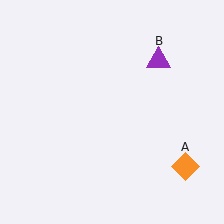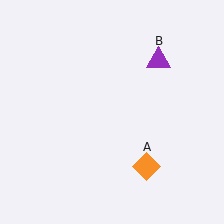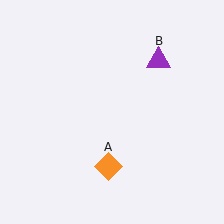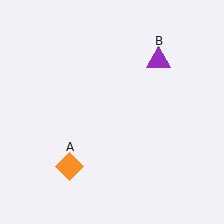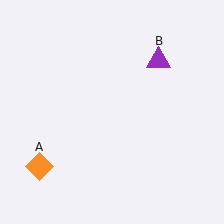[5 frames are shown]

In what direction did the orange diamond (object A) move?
The orange diamond (object A) moved left.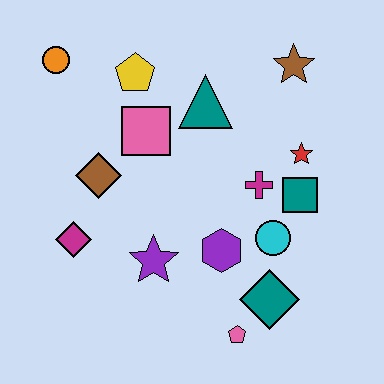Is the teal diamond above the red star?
No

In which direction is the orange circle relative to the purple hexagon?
The orange circle is above the purple hexagon.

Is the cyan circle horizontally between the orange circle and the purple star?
No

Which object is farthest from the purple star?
The brown star is farthest from the purple star.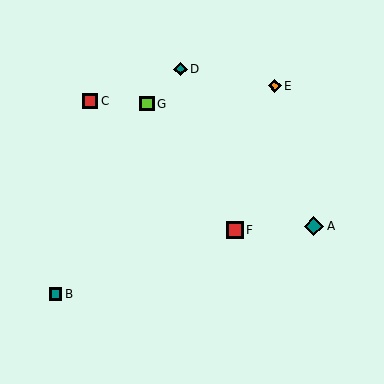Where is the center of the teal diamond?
The center of the teal diamond is at (181, 69).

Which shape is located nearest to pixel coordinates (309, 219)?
The teal diamond (labeled A) at (314, 226) is nearest to that location.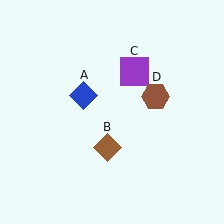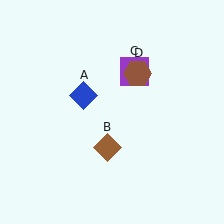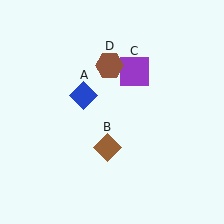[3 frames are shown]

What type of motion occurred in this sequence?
The brown hexagon (object D) rotated counterclockwise around the center of the scene.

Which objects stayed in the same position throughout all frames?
Blue diamond (object A) and brown diamond (object B) and purple square (object C) remained stationary.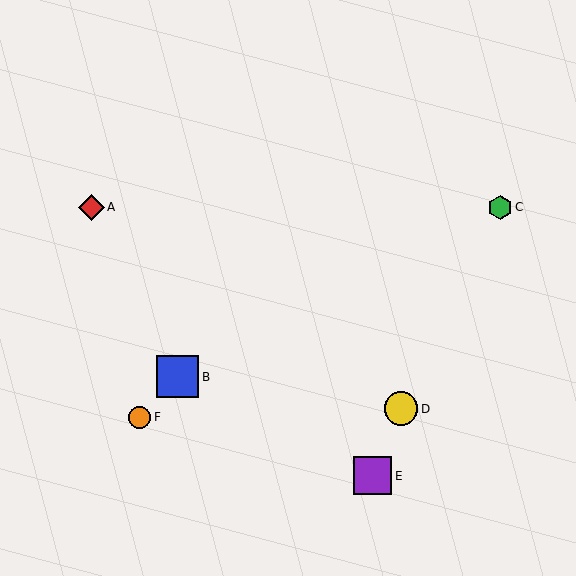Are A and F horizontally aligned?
No, A is at y≈207 and F is at y≈417.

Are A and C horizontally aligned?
Yes, both are at y≈207.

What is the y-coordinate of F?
Object F is at y≈417.